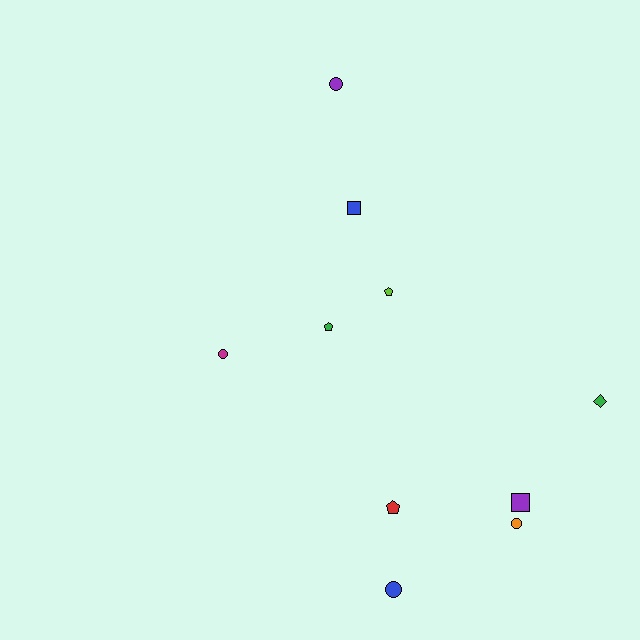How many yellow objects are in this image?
There are no yellow objects.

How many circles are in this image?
There are 4 circles.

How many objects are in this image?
There are 10 objects.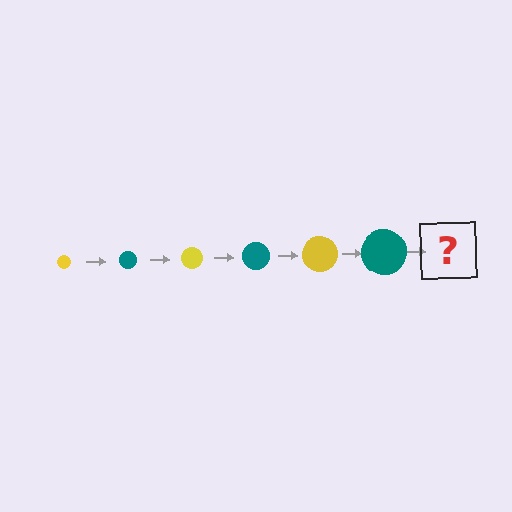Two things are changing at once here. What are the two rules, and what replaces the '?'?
The two rules are that the circle grows larger each step and the color cycles through yellow and teal. The '?' should be a yellow circle, larger than the previous one.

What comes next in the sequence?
The next element should be a yellow circle, larger than the previous one.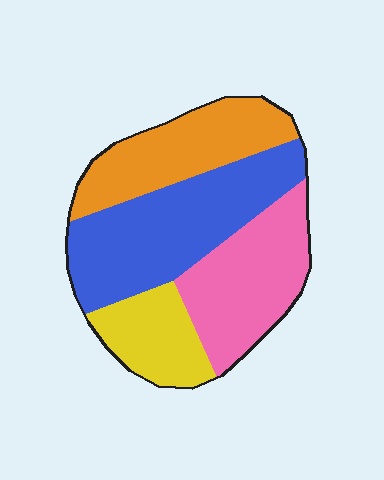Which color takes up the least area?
Yellow, at roughly 15%.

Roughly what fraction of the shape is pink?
Pink covers 26% of the shape.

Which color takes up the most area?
Blue, at roughly 35%.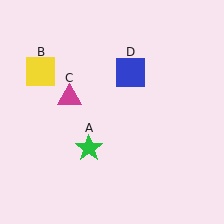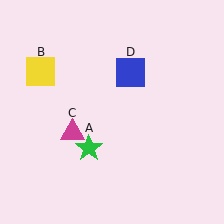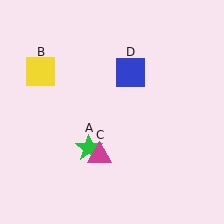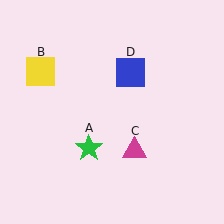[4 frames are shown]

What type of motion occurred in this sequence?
The magenta triangle (object C) rotated counterclockwise around the center of the scene.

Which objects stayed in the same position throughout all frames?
Green star (object A) and yellow square (object B) and blue square (object D) remained stationary.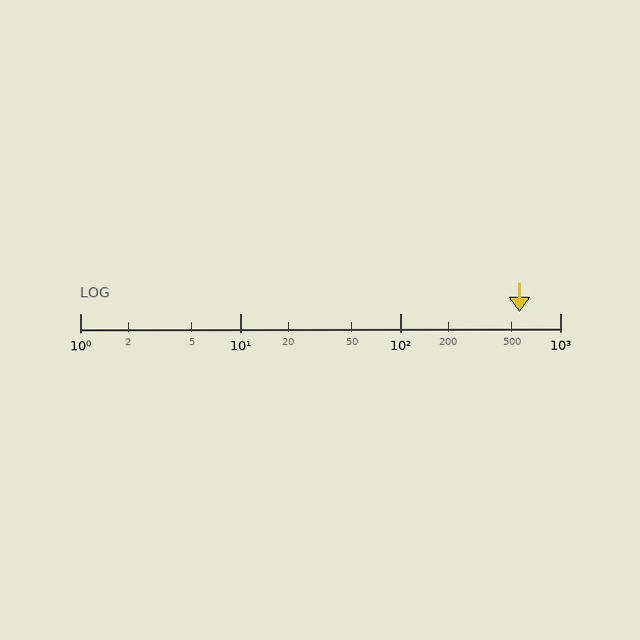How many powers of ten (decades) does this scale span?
The scale spans 3 decades, from 1 to 1000.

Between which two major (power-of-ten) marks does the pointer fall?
The pointer is between 100 and 1000.